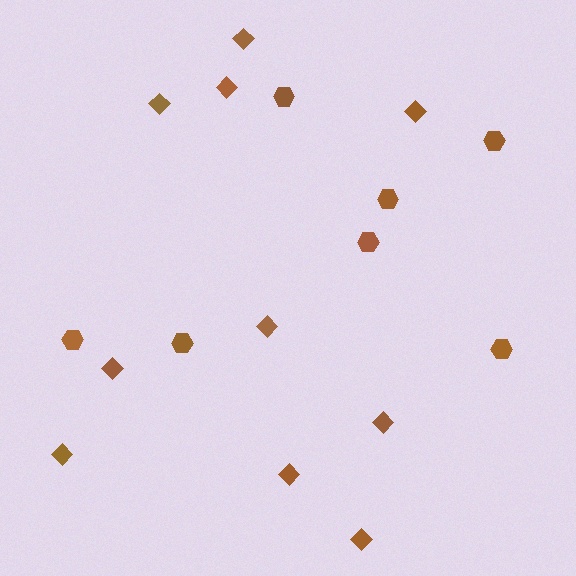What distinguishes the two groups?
There are 2 groups: one group of diamonds (10) and one group of hexagons (7).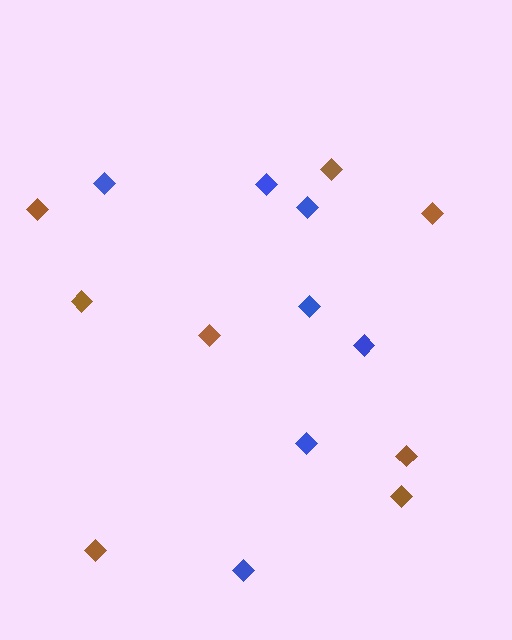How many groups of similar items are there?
There are 2 groups: one group of brown diamonds (8) and one group of blue diamonds (7).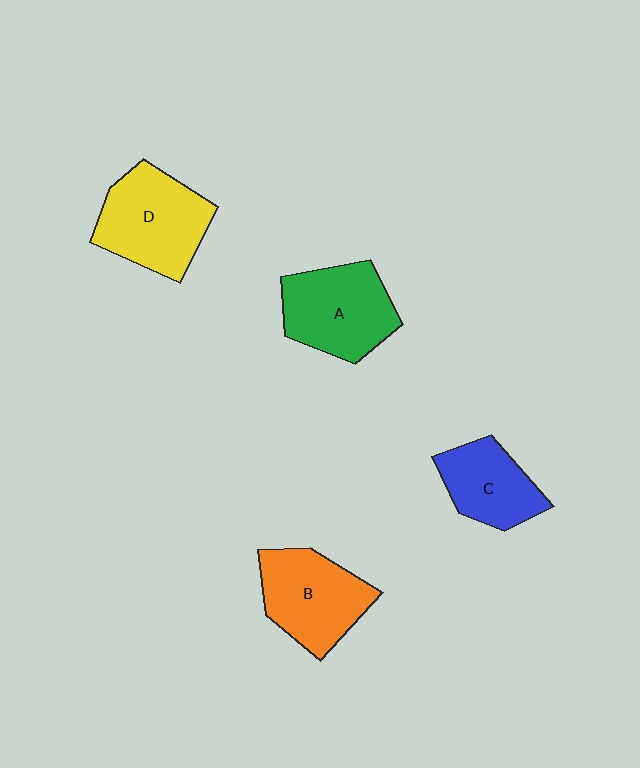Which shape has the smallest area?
Shape C (blue).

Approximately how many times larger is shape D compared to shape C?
Approximately 1.4 times.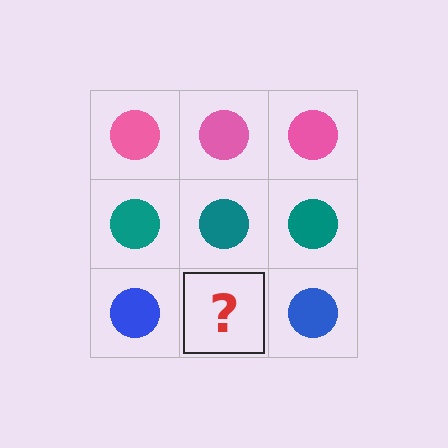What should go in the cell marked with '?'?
The missing cell should contain a blue circle.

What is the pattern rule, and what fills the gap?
The rule is that each row has a consistent color. The gap should be filled with a blue circle.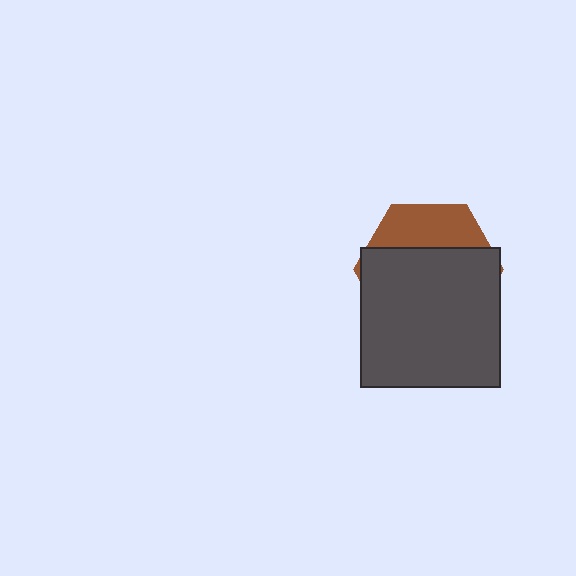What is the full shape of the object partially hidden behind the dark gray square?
The partially hidden object is a brown hexagon.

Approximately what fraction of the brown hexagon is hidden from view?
Roughly 70% of the brown hexagon is hidden behind the dark gray square.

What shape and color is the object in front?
The object in front is a dark gray square.